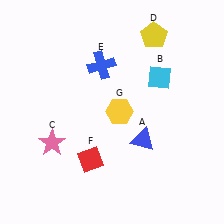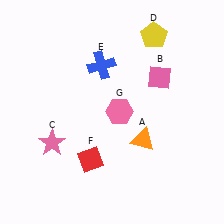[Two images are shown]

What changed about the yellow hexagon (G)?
In Image 1, G is yellow. In Image 2, it changed to pink.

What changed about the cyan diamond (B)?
In Image 1, B is cyan. In Image 2, it changed to pink.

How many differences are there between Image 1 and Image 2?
There are 3 differences between the two images.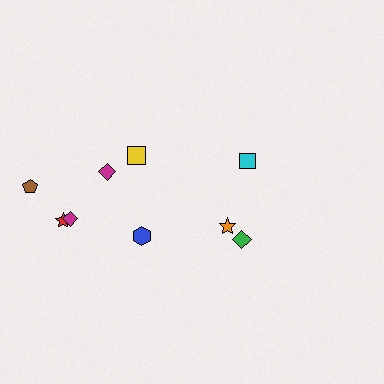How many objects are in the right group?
There are 3 objects.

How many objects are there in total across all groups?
There are 9 objects.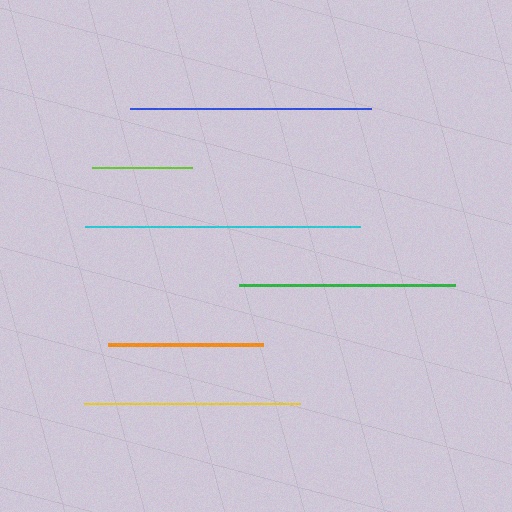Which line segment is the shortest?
The lime line is the shortest at approximately 100 pixels.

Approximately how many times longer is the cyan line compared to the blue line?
The cyan line is approximately 1.1 times the length of the blue line.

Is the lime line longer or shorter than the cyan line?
The cyan line is longer than the lime line.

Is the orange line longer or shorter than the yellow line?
The yellow line is longer than the orange line.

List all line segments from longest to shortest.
From longest to shortest: cyan, blue, green, yellow, orange, lime.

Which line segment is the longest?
The cyan line is the longest at approximately 275 pixels.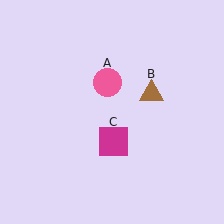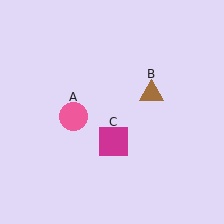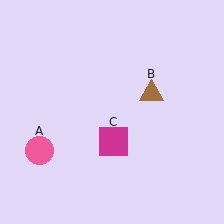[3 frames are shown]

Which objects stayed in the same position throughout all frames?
Brown triangle (object B) and magenta square (object C) remained stationary.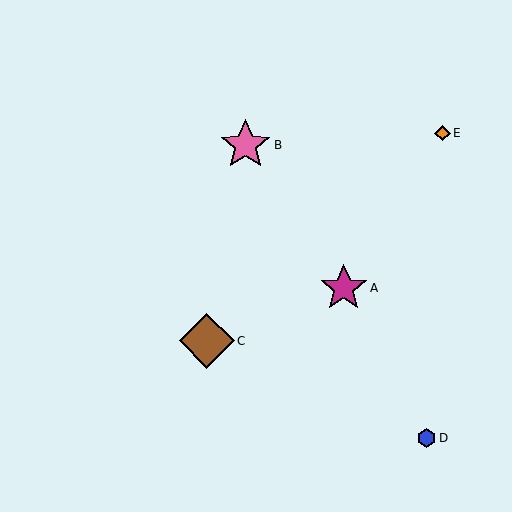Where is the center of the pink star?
The center of the pink star is at (245, 145).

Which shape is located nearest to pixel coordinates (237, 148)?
The pink star (labeled B) at (245, 145) is nearest to that location.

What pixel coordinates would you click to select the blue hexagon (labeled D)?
Click at (427, 438) to select the blue hexagon D.